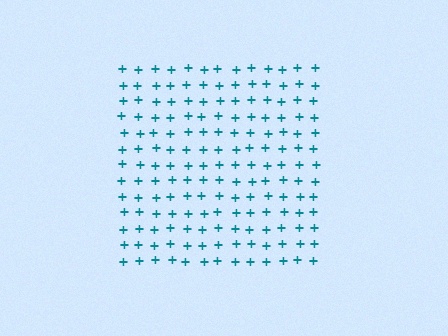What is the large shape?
The large shape is a square.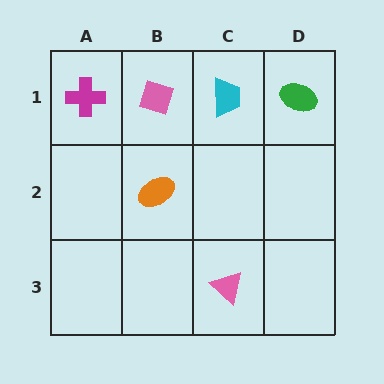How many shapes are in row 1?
4 shapes.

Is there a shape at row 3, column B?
No, that cell is empty.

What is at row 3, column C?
A pink triangle.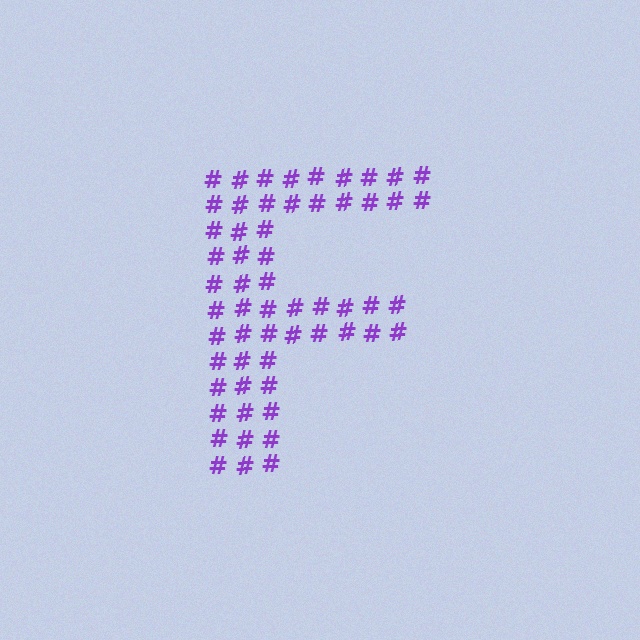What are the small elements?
The small elements are hash symbols.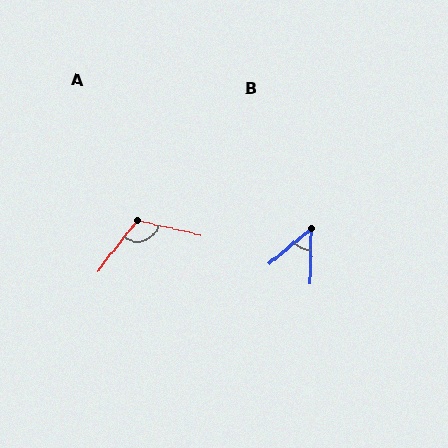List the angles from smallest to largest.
B (48°), A (115°).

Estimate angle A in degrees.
Approximately 115 degrees.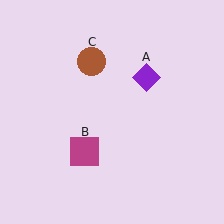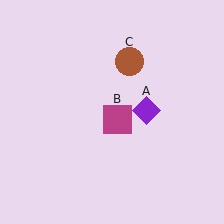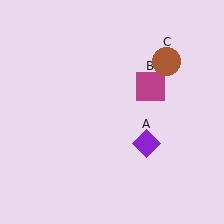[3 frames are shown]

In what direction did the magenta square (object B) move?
The magenta square (object B) moved up and to the right.